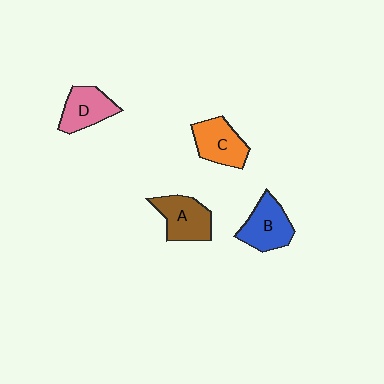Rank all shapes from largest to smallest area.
From largest to smallest: A (brown), B (blue), C (orange), D (pink).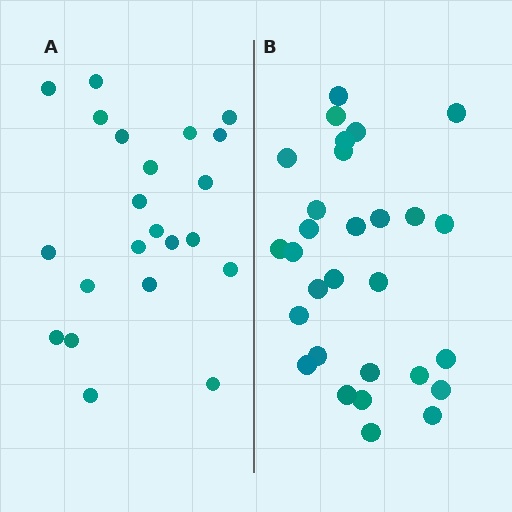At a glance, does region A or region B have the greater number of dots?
Region B (the right region) has more dots.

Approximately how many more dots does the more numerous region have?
Region B has roughly 8 or so more dots than region A.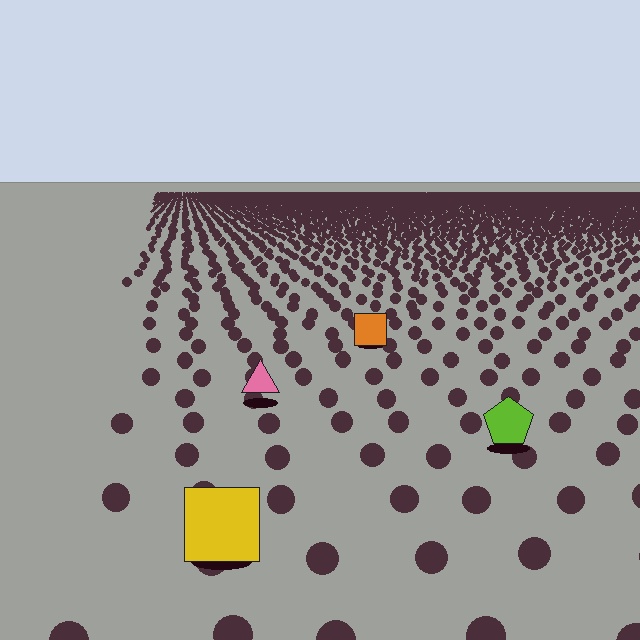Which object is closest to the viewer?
The yellow square is closest. The texture marks near it are larger and more spread out.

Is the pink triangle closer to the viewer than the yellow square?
No. The yellow square is closer — you can tell from the texture gradient: the ground texture is coarser near it.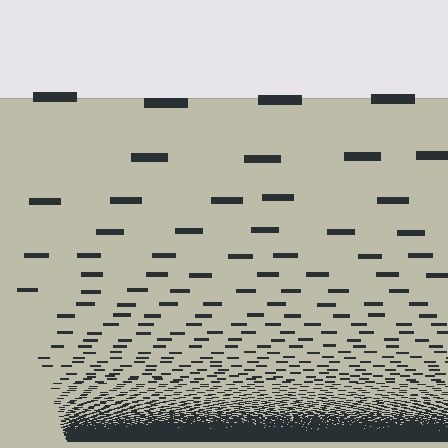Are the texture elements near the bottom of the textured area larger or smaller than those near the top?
Smaller. The gradient is inverted — elements near the bottom are smaller and denser.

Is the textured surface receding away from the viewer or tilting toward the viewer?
The surface appears to tilt toward the viewer. Texture elements get larger and sparser toward the top.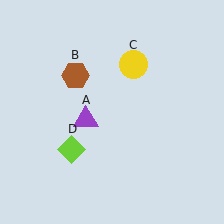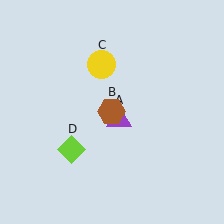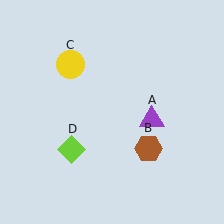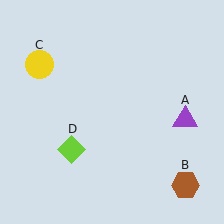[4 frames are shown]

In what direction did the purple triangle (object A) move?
The purple triangle (object A) moved right.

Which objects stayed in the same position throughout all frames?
Lime diamond (object D) remained stationary.